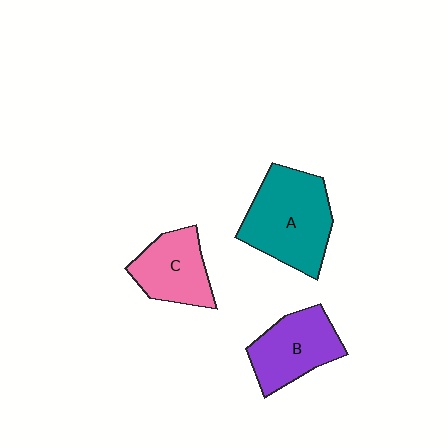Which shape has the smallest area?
Shape C (pink).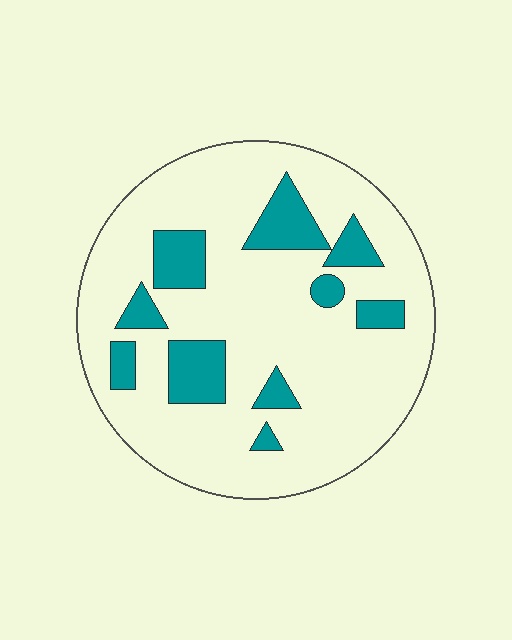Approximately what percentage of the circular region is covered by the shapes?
Approximately 20%.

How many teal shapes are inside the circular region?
10.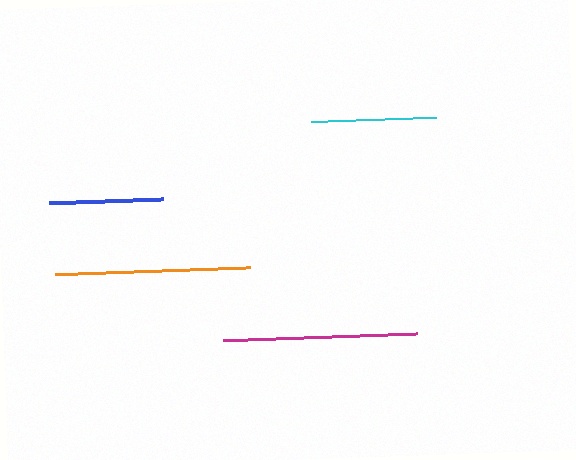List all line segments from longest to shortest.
From longest to shortest: magenta, orange, cyan, blue.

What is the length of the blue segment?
The blue segment is approximately 113 pixels long.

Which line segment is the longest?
The magenta line is the longest at approximately 195 pixels.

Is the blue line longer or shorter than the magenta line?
The magenta line is longer than the blue line.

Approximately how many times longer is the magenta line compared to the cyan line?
The magenta line is approximately 1.6 times the length of the cyan line.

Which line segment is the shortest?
The blue line is the shortest at approximately 113 pixels.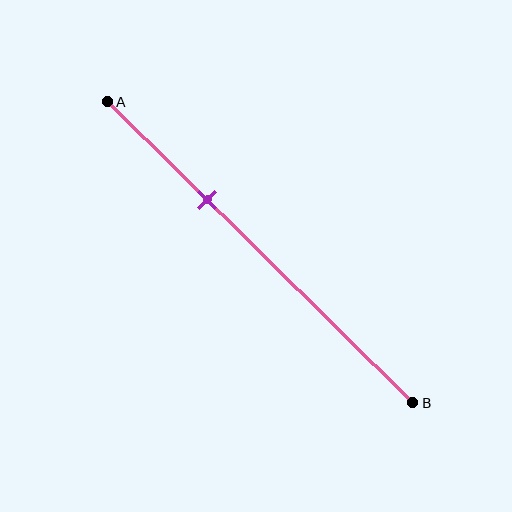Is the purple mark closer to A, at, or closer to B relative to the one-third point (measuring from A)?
The purple mark is approximately at the one-third point of segment AB.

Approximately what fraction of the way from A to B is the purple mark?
The purple mark is approximately 35% of the way from A to B.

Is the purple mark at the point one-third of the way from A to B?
Yes, the mark is approximately at the one-third point.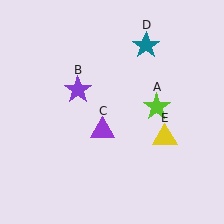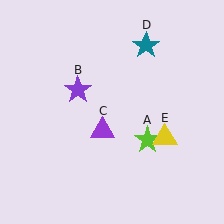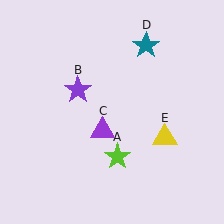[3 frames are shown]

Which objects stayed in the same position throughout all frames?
Purple star (object B) and purple triangle (object C) and teal star (object D) and yellow triangle (object E) remained stationary.